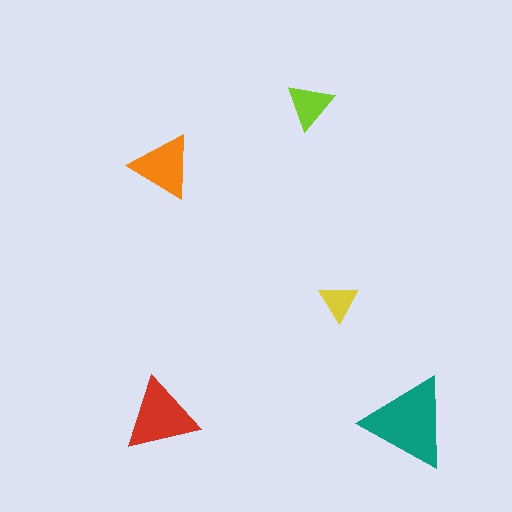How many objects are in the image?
There are 5 objects in the image.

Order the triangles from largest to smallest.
the teal one, the red one, the orange one, the lime one, the yellow one.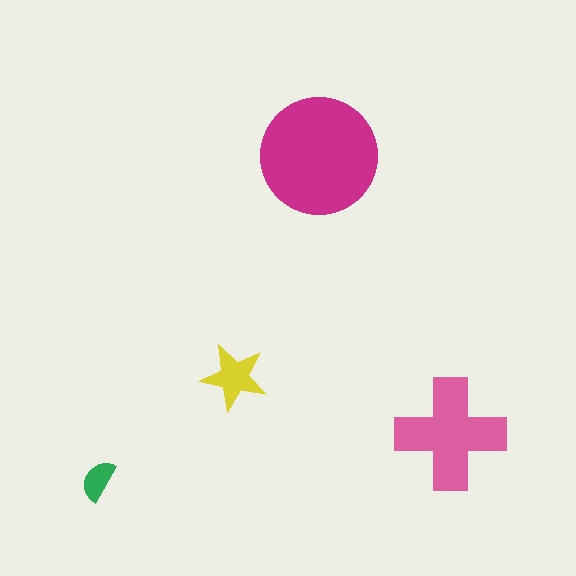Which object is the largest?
The magenta circle.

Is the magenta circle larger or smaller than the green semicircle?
Larger.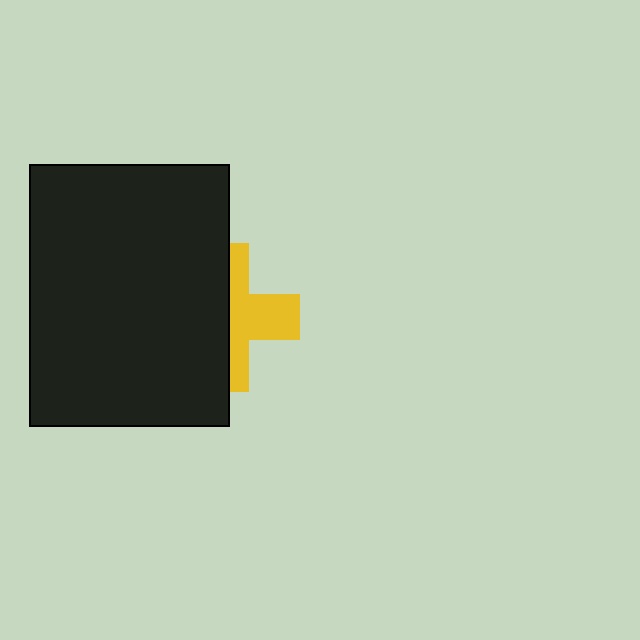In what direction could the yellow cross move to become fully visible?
The yellow cross could move right. That would shift it out from behind the black rectangle entirely.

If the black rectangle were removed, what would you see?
You would see the complete yellow cross.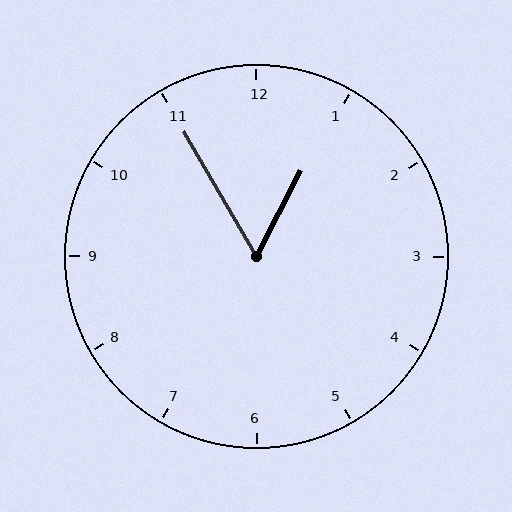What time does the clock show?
12:55.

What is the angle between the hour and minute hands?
Approximately 58 degrees.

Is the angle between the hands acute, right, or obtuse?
It is acute.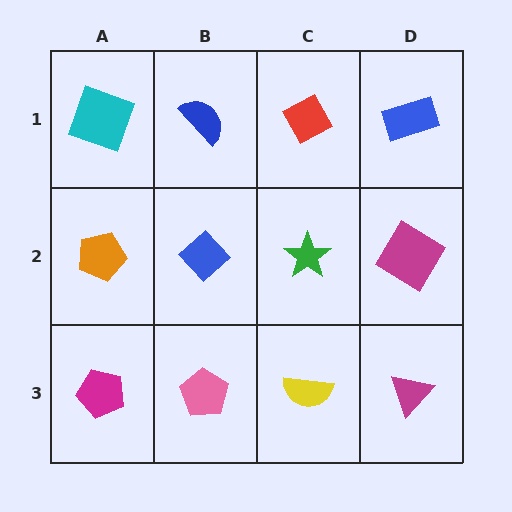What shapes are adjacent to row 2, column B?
A blue semicircle (row 1, column B), a pink pentagon (row 3, column B), an orange pentagon (row 2, column A), a green star (row 2, column C).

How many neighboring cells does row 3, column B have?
3.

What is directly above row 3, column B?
A blue diamond.